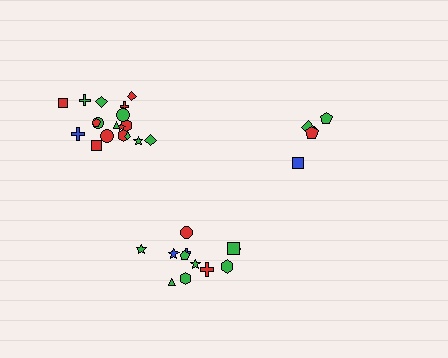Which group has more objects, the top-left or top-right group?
The top-left group.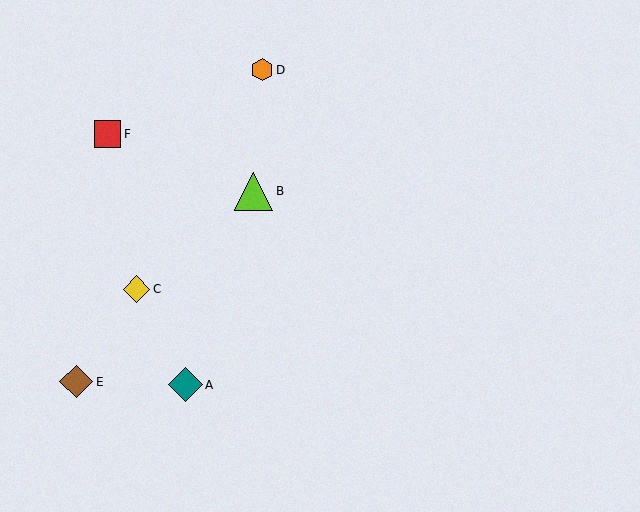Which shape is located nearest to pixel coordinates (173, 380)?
The teal diamond (labeled A) at (185, 385) is nearest to that location.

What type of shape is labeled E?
Shape E is a brown diamond.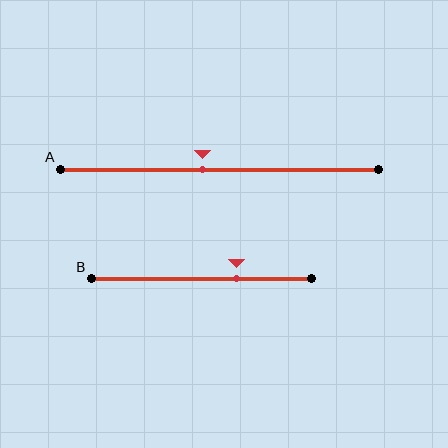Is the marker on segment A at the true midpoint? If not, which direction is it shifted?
No, the marker on segment A is shifted to the left by about 5% of the segment length.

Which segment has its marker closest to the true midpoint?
Segment A has its marker closest to the true midpoint.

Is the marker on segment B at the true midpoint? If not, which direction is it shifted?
No, the marker on segment B is shifted to the right by about 16% of the segment length.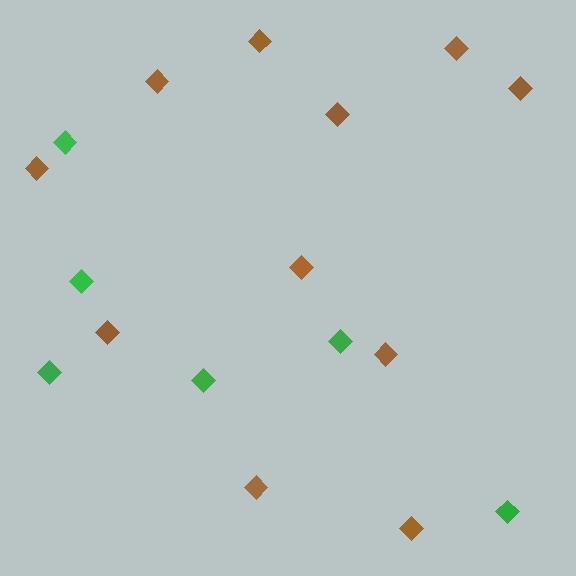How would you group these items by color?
There are 2 groups: one group of brown diamonds (11) and one group of green diamonds (6).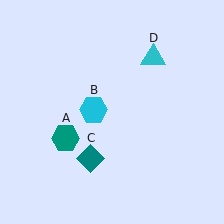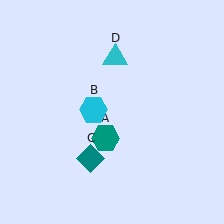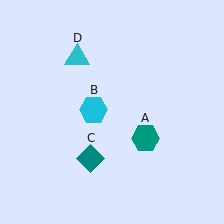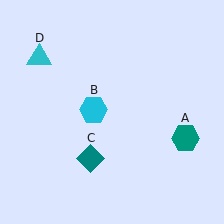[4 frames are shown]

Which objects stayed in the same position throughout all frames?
Cyan hexagon (object B) and teal diamond (object C) remained stationary.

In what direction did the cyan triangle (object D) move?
The cyan triangle (object D) moved left.